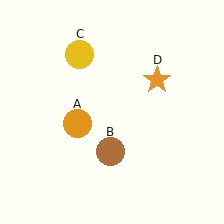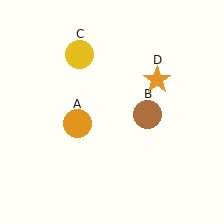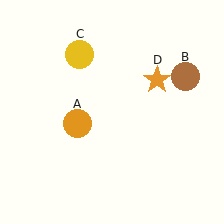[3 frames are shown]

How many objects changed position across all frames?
1 object changed position: brown circle (object B).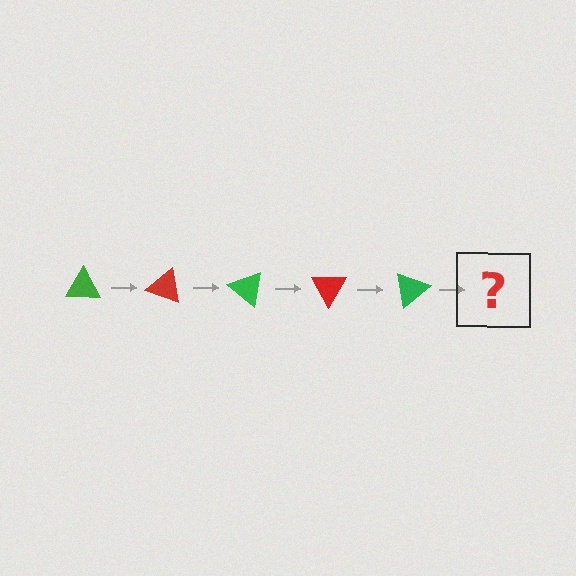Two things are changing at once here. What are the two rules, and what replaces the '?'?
The two rules are that it rotates 20 degrees each step and the color cycles through green and red. The '?' should be a red triangle, rotated 100 degrees from the start.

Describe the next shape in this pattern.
It should be a red triangle, rotated 100 degrees from the start.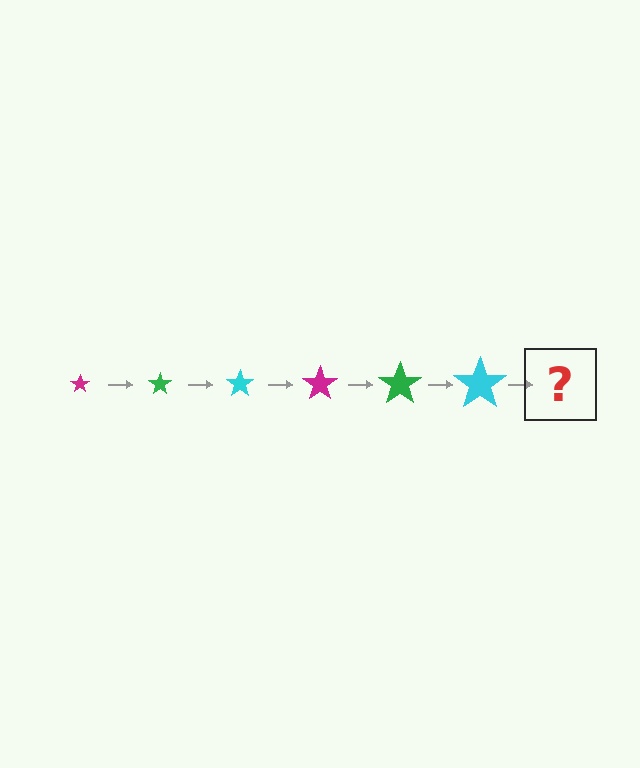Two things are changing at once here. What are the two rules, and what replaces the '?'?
The two rules are that the star grows larger each step and the color cycles through magenta, green, and cyan. The '?' should be a magenta star, larger than the previous one.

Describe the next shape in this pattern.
It should be a magenta star, larger than the previous one.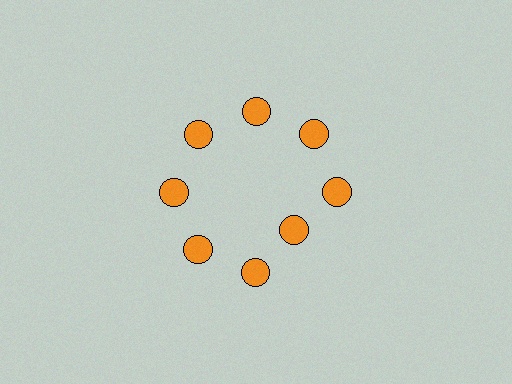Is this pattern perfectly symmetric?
No. The 8 orange circles are arranged in a ring, but one element near the 4 o'clock position is pulled inward toward the center, breaking the 8-fold rotational symmetry.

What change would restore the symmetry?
The symmetry would be restored by moving it outward, back onto the ring so that all 8 circles sit at equal angles and equal distance from the center.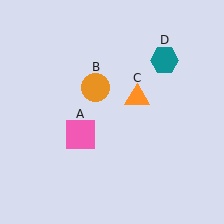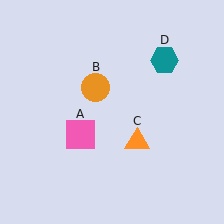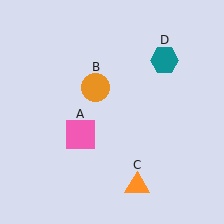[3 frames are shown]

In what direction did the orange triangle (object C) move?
The orange triangle (object C) moved down.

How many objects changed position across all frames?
1 object changed position: orange triangle (object C).